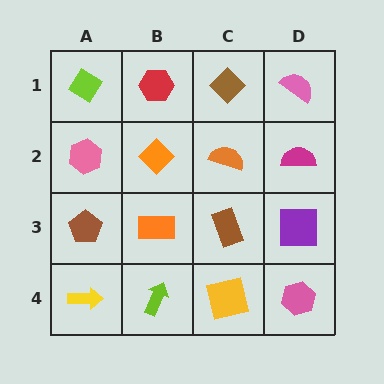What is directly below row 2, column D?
A purple square.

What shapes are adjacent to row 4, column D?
A purple square (row 3, column D), a yellow square (row 4, column C).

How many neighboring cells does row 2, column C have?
4.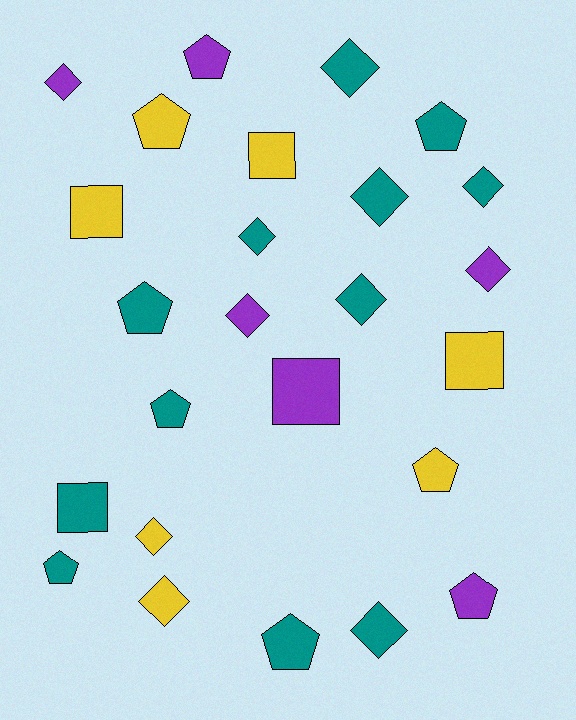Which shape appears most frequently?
Diamond, with 11 objects.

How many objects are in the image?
There are 25 objects.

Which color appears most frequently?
Teal, with 12 objects.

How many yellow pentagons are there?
There are 2 yellow pentagons.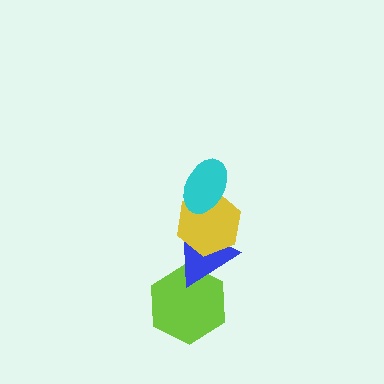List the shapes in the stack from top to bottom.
From top to bottom: the cyan ellipse, the yellow hexagon, the blue triangle, the lime hexagon.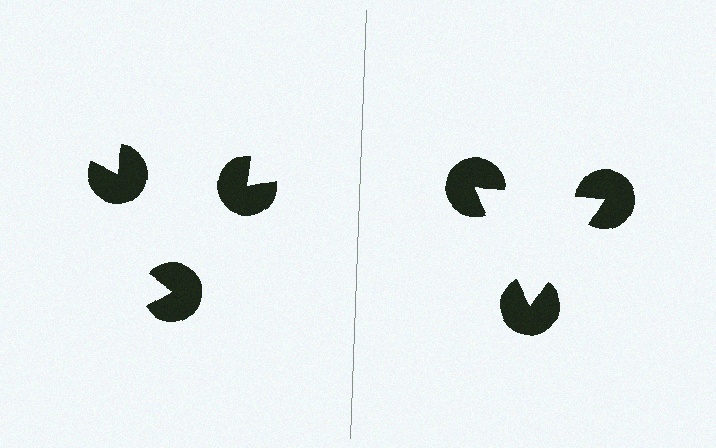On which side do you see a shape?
An illusory triangle appears on the right side. On the left side the wedge cuts are rotated, so no coherent shape forms.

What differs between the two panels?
The pac-man discs are positioned identically on both sides; only the wedge orientations differ. On the right they align to a triangle; on the left they are misaligned.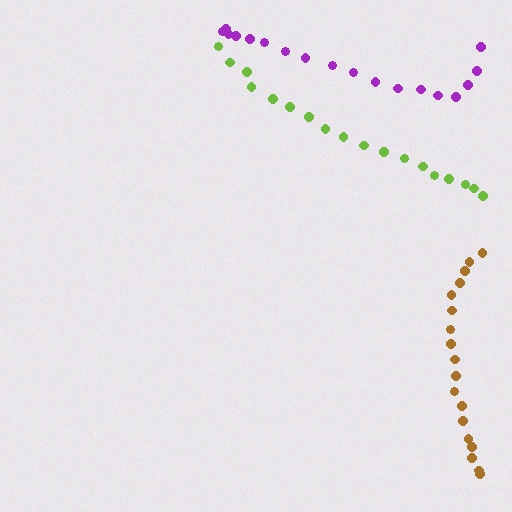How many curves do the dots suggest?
There are 3 distinct paths.